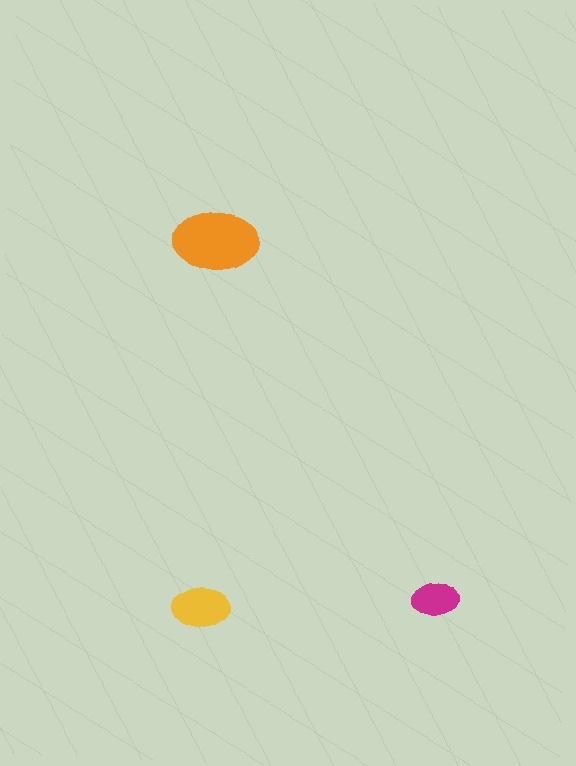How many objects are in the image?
There are 3 objects in the image.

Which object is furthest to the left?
The orange ellipse is leftmost.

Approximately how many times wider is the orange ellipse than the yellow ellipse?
About 1.5 times wider.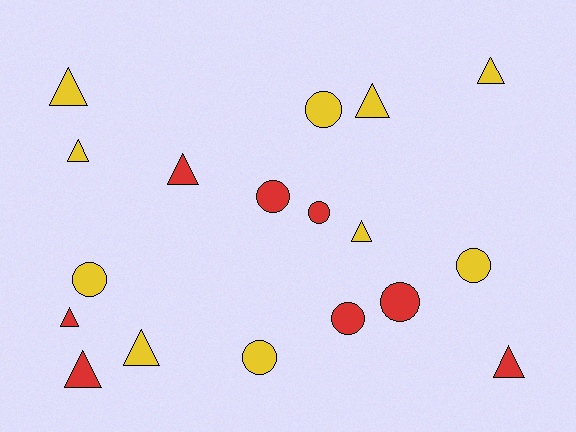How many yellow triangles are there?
There are 6 yellow triangles.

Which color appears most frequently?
Yellow, with 10 objects.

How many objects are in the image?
There are 18 objects.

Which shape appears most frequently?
Triangle, with 10 objects.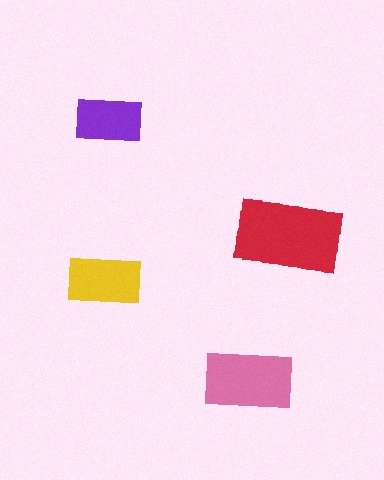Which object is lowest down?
The pink rectangle is bottommost.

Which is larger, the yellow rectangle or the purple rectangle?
The yellow one.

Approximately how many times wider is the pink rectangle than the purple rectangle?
About 1.5 times wider.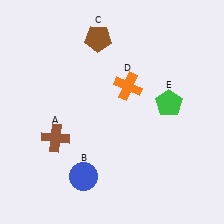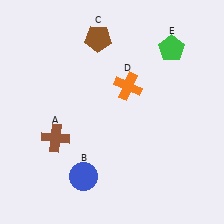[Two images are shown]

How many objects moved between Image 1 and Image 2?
1 object moved between the two images.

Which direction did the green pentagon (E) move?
The green pentagon (E) moved up.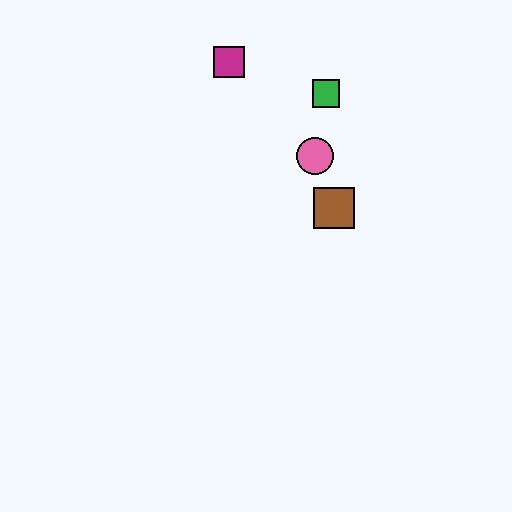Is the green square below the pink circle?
No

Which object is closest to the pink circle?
The brown square is closest to the pink circle.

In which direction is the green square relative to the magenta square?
The green square is to the right of the magenta square.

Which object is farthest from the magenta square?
The brown square is farthest from the magenta square.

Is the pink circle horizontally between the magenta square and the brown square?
Yes